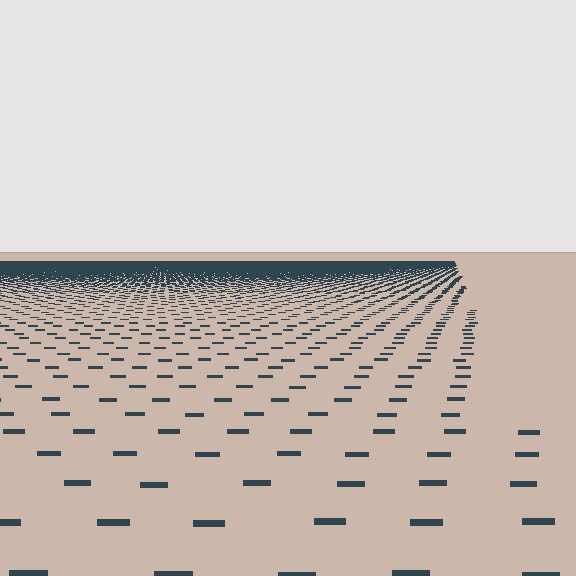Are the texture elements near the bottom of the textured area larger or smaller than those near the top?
Larger. Near the bottom, elements are closer to the viewer and appear at a bigger on-screen size.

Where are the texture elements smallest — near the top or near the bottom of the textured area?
Near the top.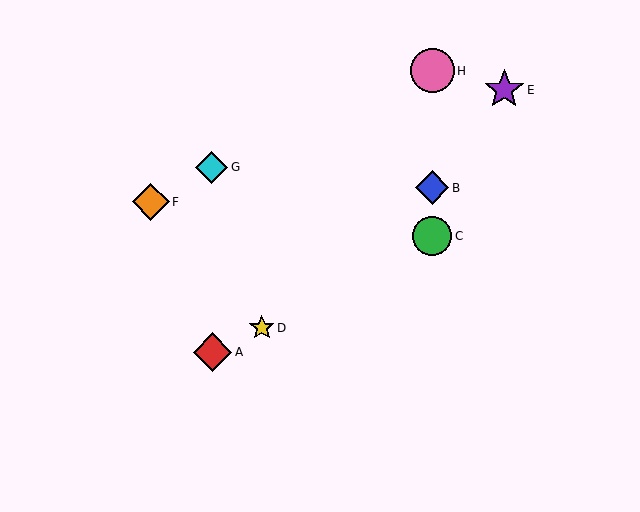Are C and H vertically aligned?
Yes, both are at x≈432.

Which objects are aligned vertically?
Objects B, C, H are aligned vertically.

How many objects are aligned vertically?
3 objects (B, C, H) are aligned vertically.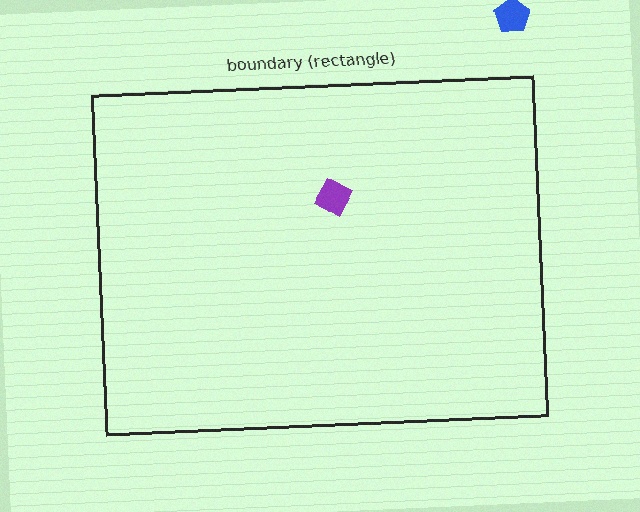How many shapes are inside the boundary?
1 inside, 1 outside.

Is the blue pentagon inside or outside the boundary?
Outside.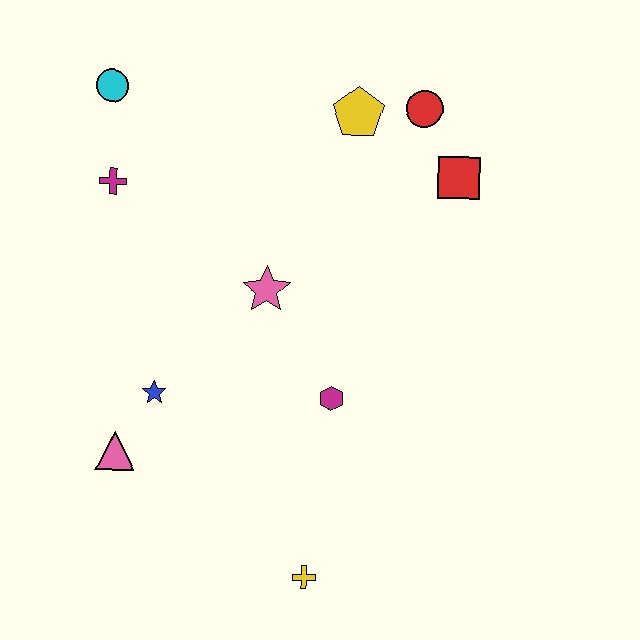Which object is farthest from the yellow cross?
The cyan circle is farthest from the yellow cross.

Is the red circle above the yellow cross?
Yes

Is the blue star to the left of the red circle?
Yes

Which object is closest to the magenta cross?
The cyan circle is closest to the magenta cross.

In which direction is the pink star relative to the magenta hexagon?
The pink star is above the magenta hexagon.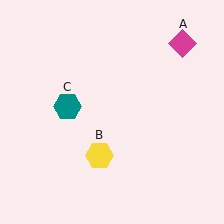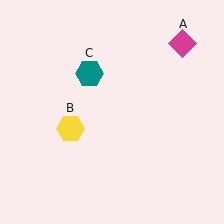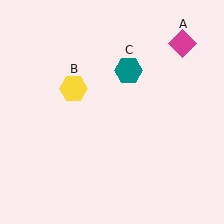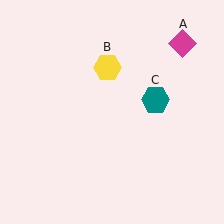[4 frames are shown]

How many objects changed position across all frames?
2 objects changed position: yellow hexagon (object B), teal hexagon (object C).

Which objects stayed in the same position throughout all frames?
Magenta diamond (object A) remained stationary.